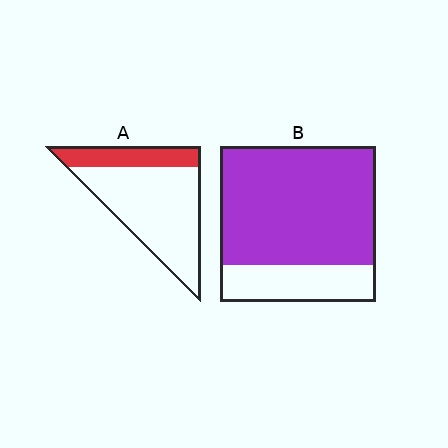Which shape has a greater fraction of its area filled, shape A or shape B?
Shape B.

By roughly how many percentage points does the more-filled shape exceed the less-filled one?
By roughly 50 percentage points (B over A).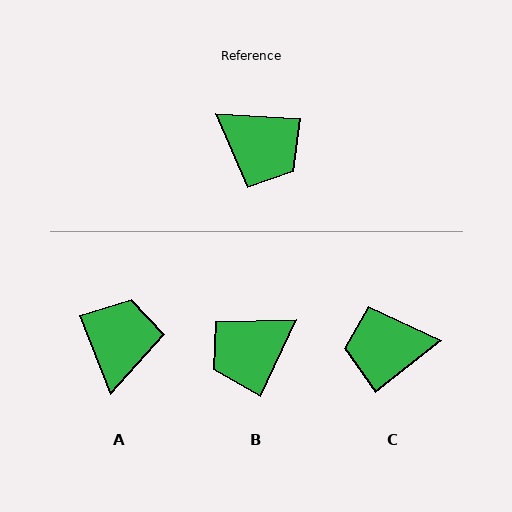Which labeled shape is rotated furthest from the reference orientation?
C, about 139 degrees away.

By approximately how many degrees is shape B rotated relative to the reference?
Approximately 112 degrees clockwise.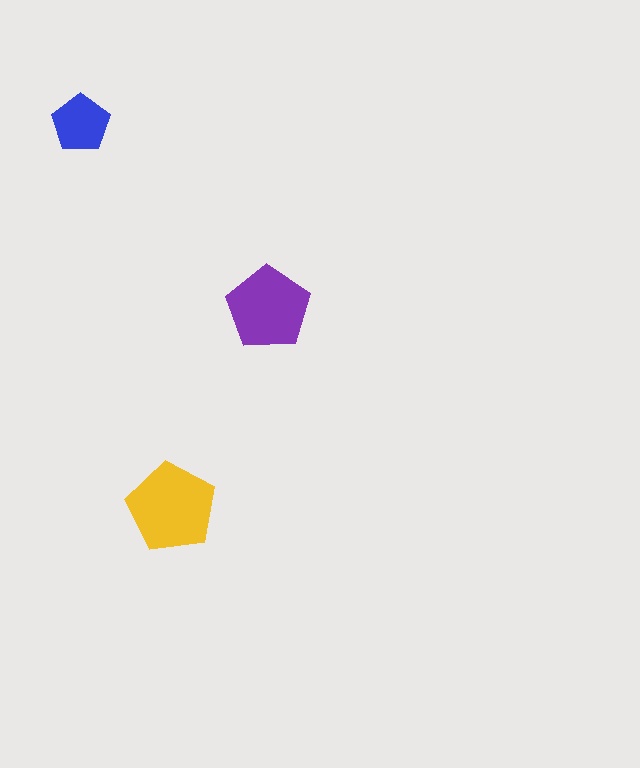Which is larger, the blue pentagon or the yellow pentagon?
The yellow one.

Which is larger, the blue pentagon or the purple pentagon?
The purple one.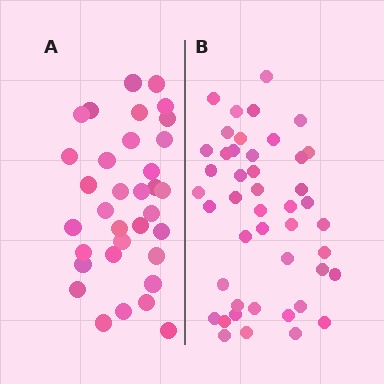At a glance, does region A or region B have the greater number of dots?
Region B (the right region) has more dots.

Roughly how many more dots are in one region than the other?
Region B has roughly 12 or so more dots than region A.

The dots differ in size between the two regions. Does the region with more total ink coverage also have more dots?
No. Region A has more total ink coverage because its dots are larger, but region B actually contains more individual dots. Total area can be misleading — the number of items is what matters here.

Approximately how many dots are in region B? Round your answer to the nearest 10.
About 40 dots. (The exact count is 45, which rounds to 40.)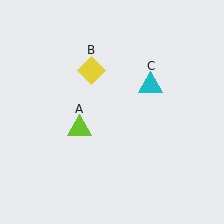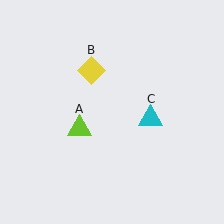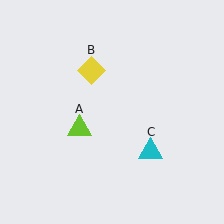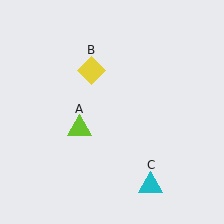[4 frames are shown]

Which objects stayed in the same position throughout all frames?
Lime triangle (object A) and yellow diamond (object B) remained stationary.